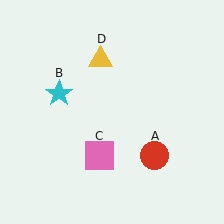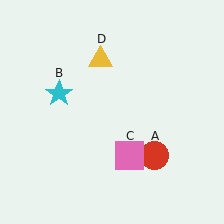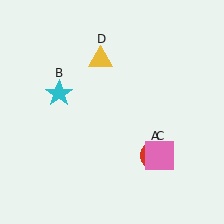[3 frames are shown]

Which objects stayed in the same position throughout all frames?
Red circle (object A) and cyan star (object B) and yellow triangle (object D) remained stationary.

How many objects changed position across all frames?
1 object changed position: pink square (object C).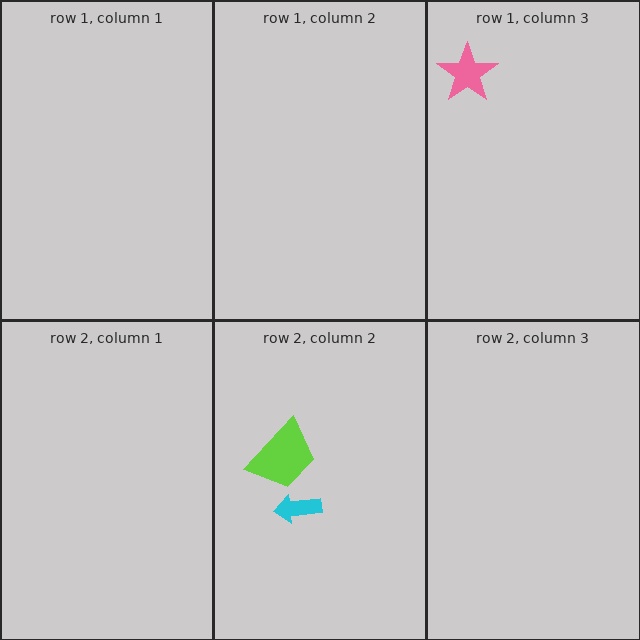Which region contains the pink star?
The row 1, column 3 region.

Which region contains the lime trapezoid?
The row 2, column 2 region.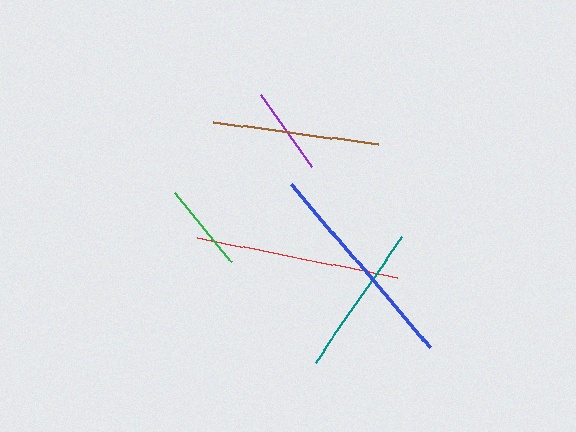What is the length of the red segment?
The red segment is approximately 204 pixels long.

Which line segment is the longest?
The blue line is the longest at approximately 215 pixels.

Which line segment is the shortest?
The purple line is the shortest at approximately 88 pixels.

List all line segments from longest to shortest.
From longest to shortest: blue, red, brown, teal, green, purple.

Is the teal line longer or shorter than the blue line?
The blue line is longer than the teal line.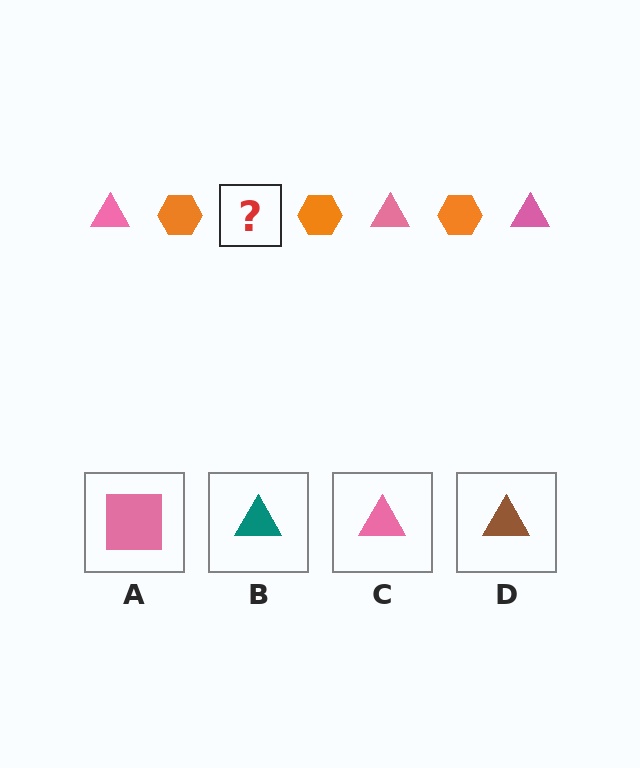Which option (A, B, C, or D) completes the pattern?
C.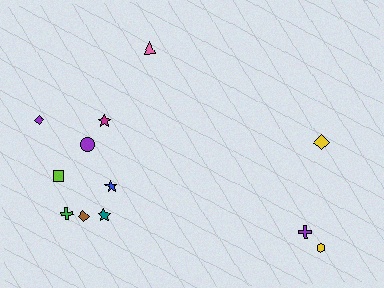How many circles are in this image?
There is 1 circle.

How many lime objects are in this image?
There is 1 lime object.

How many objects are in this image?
There are 12 objects.